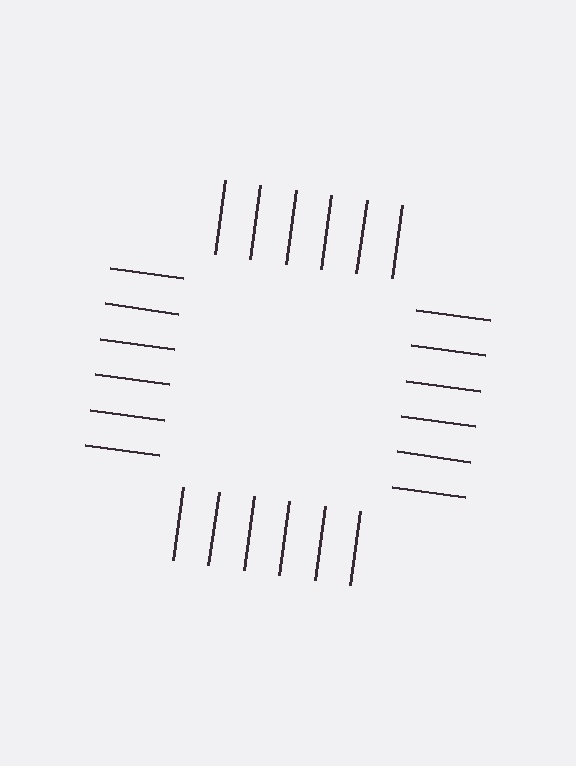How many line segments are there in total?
24 — 6 along each of the 4 edges.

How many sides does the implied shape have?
4 sides — the line-ends trace a square.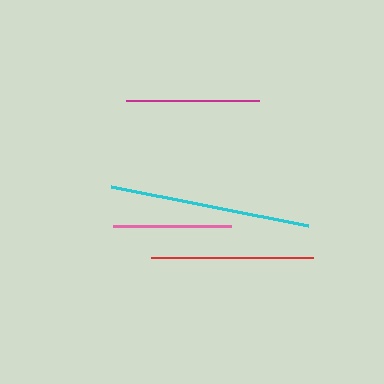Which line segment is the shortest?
The pink line is the shortest at approximately 118 pixels.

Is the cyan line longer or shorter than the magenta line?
The cyan line is longer than the magenta line.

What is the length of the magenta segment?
The magenta segment is approximately 133 pixels long.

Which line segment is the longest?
The cyan line is the longest at approximately 201 pixels.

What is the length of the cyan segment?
The cyan segment is approximately 201 pixels long.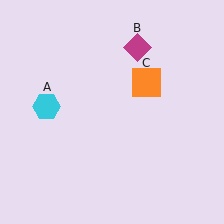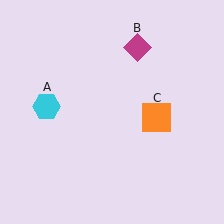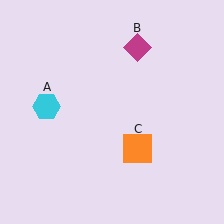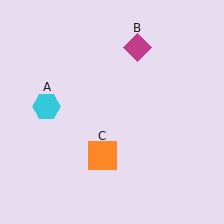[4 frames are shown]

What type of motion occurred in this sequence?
The orange square (object C) rotated clockwise around the center of the scene.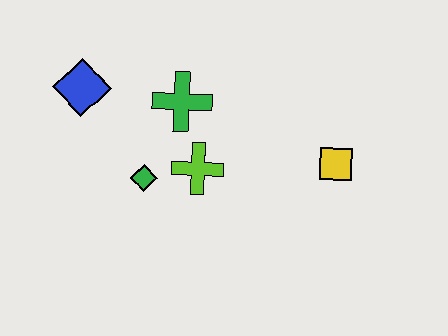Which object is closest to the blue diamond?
The green cross is closest to the blue diamond.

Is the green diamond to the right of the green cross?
No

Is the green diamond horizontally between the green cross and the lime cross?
No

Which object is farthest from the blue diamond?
The yellow square is farthest from the blue diamond.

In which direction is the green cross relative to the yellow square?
The green cross is to the left of the yellow square.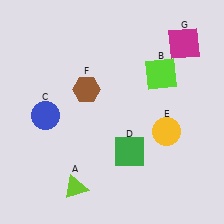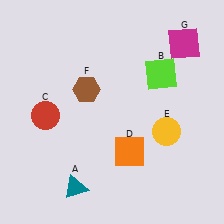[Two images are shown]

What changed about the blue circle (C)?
In Image 1, C is blue. In Image 2, it changed to red.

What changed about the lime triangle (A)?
In Image 1, A is lime. In Image 2, it changed to teal.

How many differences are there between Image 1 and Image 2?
There are 3 differences between the two images.